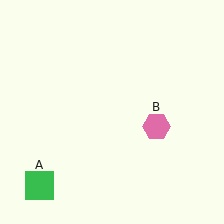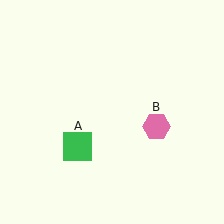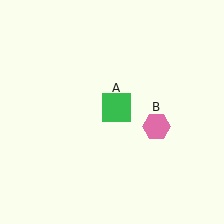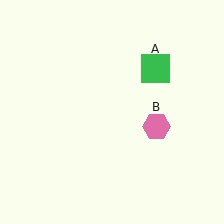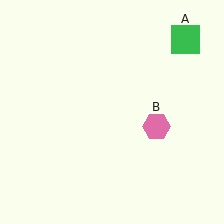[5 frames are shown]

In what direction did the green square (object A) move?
The green square (object A) moved up and to the right.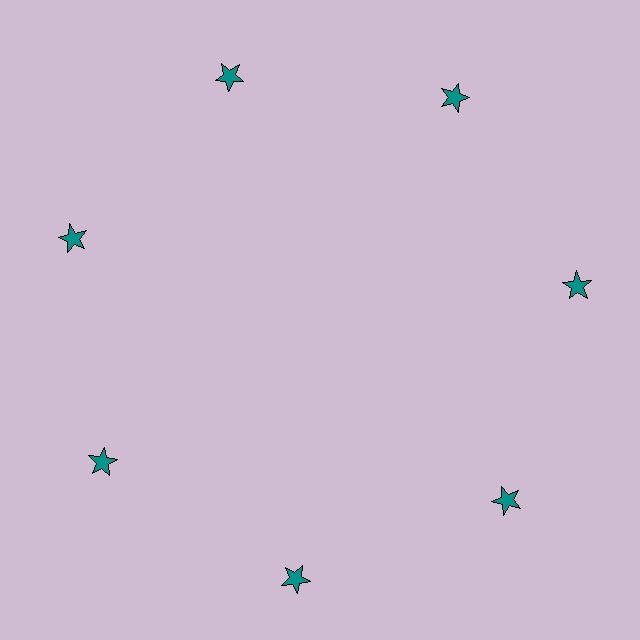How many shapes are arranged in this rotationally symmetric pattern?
There are 7 shapes, arranged in 7 groups of 1.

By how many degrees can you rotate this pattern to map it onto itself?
The pattern maps onto itself every 51 degrees of rotation.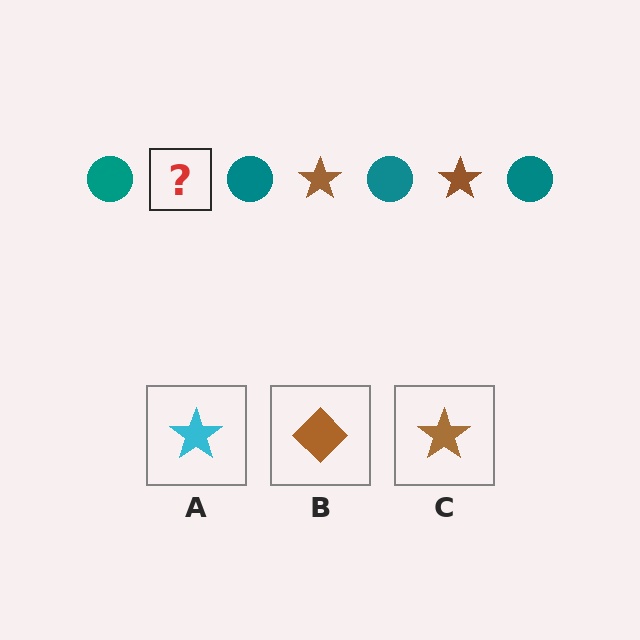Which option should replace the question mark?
Option C.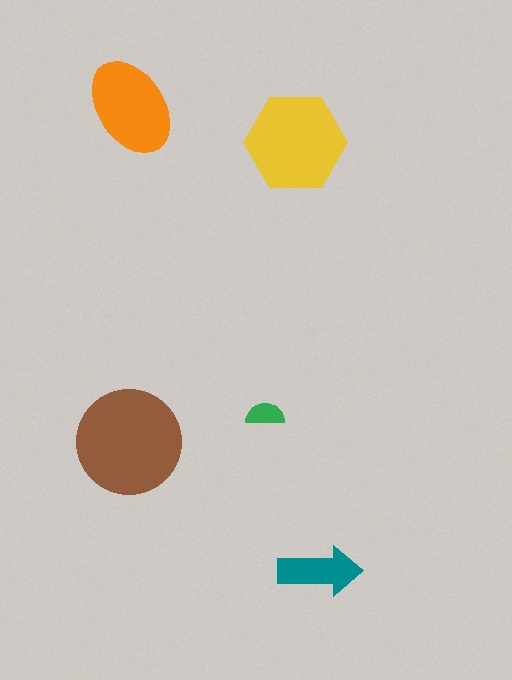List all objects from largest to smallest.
The brown circle, the yellow hexagon, the orange ellipse, the teal arrow, the green semicircle.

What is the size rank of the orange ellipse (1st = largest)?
3rd.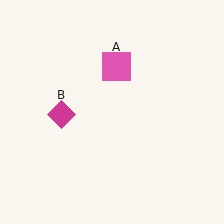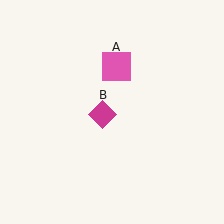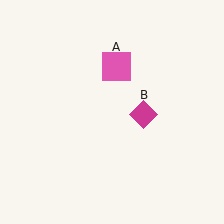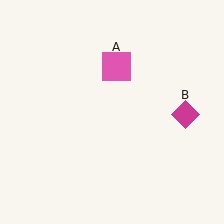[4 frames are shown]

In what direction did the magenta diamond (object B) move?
The magenta diamond (object B) moved right.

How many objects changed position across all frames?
1 object changed position: magenta diamond (object B).